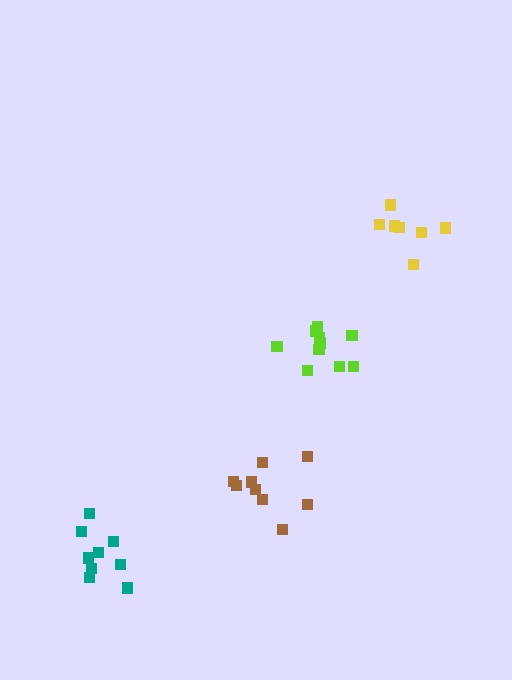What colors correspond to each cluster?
The clusters are colored: teal, yellow, lime, brown.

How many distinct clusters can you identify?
There are 4 distinct clusters.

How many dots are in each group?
Group 1: 9 dots, Group 2: 7 dots, Group 3: 10 dots, Group 4: 9 dots (35 total).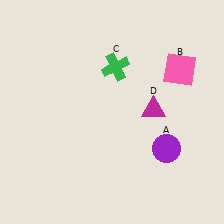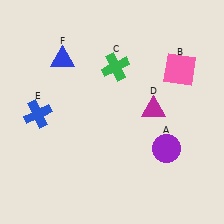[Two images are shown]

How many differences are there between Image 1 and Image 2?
There are 2 differences between the two images.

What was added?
A blue cross (E), a blue triangle (F) were added in Image 2.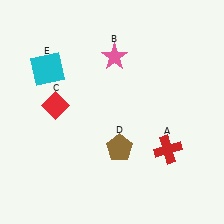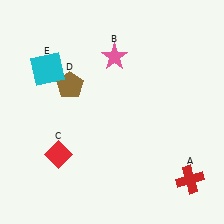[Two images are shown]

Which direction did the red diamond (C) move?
The red diamond (C) moved down.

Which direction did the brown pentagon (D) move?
The brown pentagon (D) moved up.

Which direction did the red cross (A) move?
The red cross (A) moved down.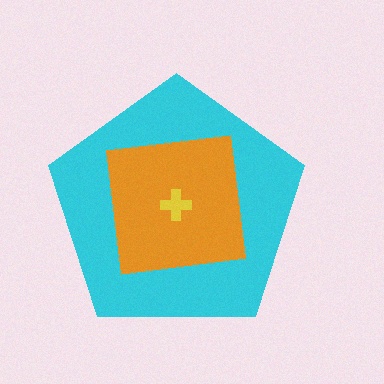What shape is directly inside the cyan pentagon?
The orange square.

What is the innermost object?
The yellow cross.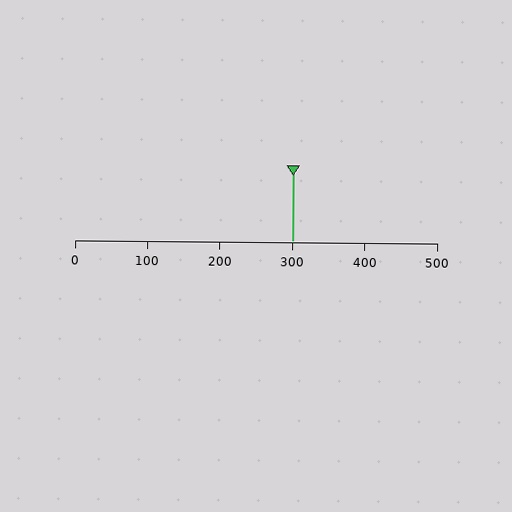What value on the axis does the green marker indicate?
The marker indicates approximately 300.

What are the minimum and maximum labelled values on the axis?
The axis runs from 0 to 500.